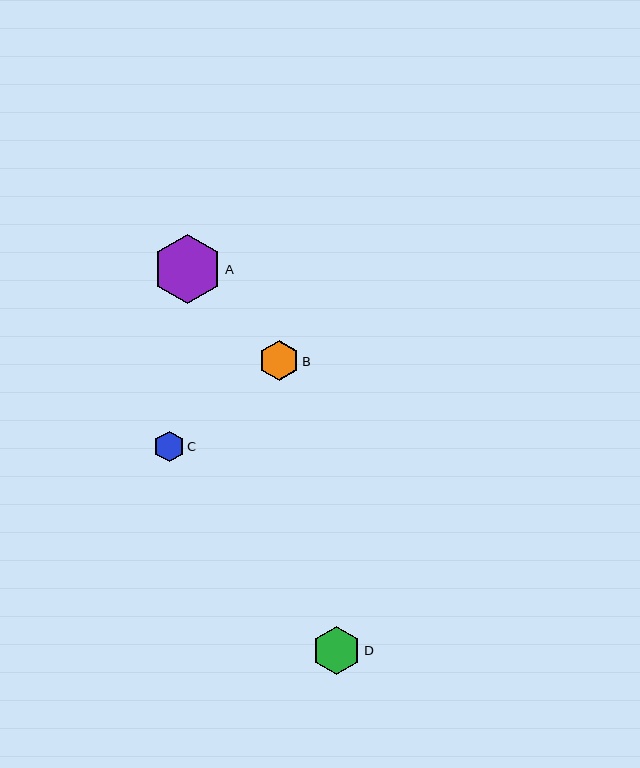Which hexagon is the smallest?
Hexagon C is the smallest with a size of approximately 31 pixels.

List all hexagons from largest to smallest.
From largest to smallest: A, D, B, C.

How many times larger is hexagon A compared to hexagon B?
Hexagon A is approximately 1.7 times the size of hexagon B.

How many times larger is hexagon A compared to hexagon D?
Hexagon A is approximately 1.4 times the size of hexagon D.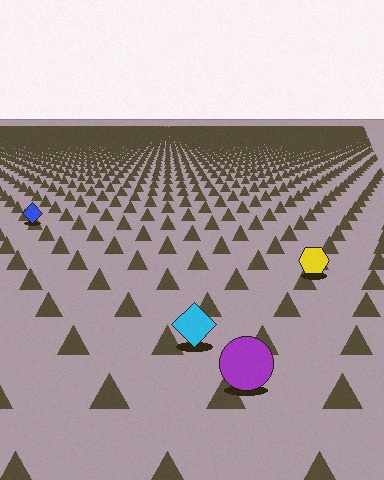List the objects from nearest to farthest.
From nearest to farthest: the purple circle, the cyan diamond, the yellow hexagon, the blue diamond.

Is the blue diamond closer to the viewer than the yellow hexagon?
No. The yellow hexagon is closer — you can tell from the texture gradient: the ground texture is coarser near it.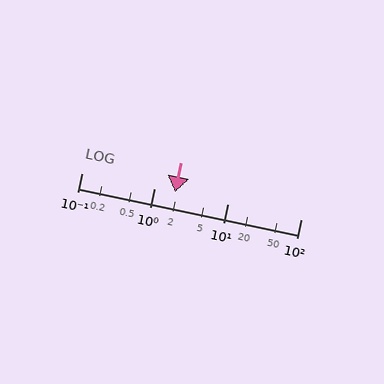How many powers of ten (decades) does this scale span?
The scale spans 3 decades, from 0.1 to 100.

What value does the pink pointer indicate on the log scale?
The pointer indicates approximately 1.9.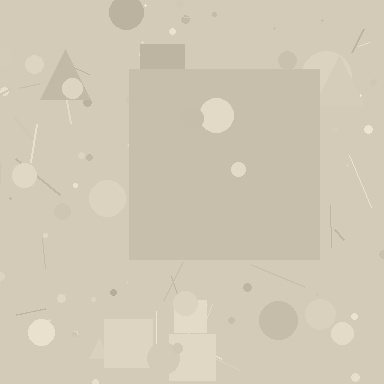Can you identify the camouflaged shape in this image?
The camouflaged shape is a square.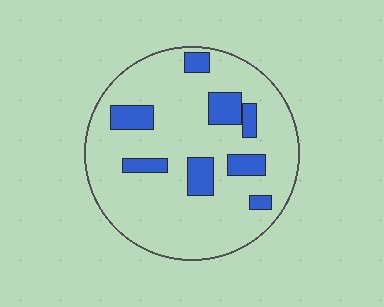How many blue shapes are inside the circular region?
8.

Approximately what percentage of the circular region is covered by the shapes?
Approximately 15%.